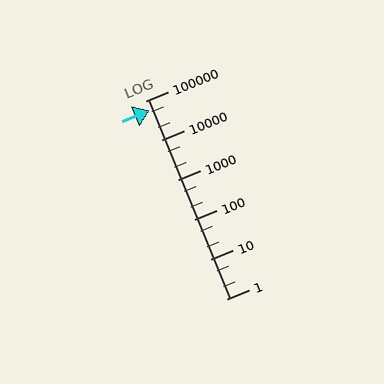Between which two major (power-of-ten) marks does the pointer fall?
The pointer is between 10000 and 100000.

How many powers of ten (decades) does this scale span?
The scale spans 5 decades, from 1 to 100000.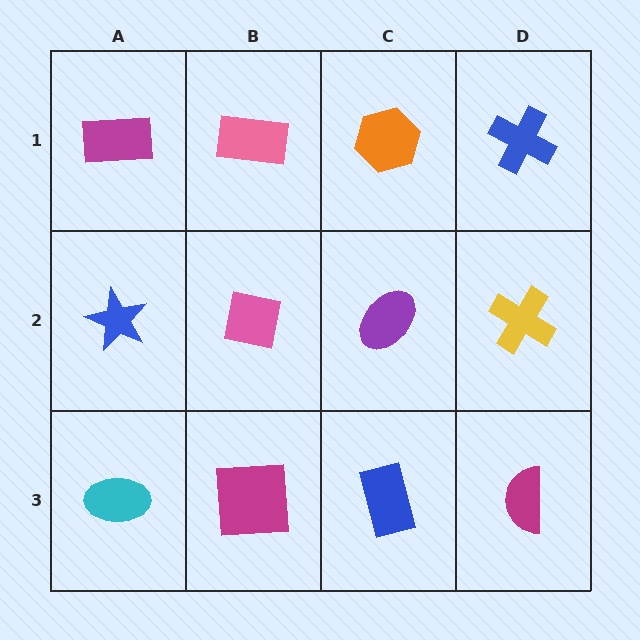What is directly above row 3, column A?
A blue star.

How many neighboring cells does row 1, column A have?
2.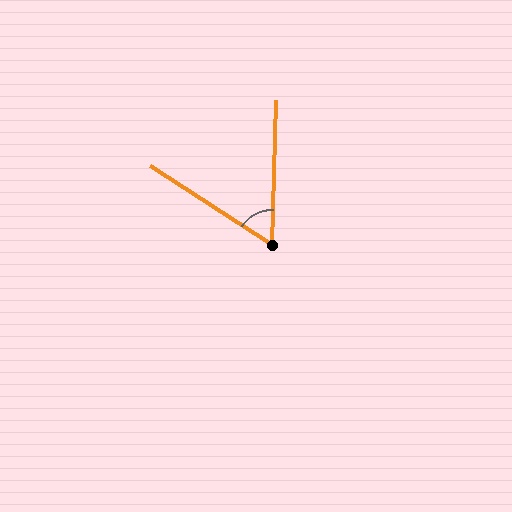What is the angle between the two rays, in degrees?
Approximately 59 degrees.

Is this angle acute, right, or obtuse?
It is acute.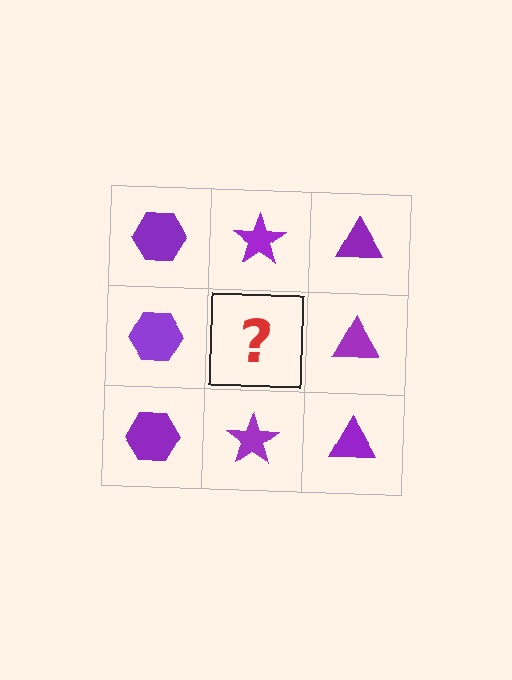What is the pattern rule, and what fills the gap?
The rule is that each column has a consistent shape. The gap should be filled with a purple star.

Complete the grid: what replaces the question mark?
The question mark should be replaced with a purple star.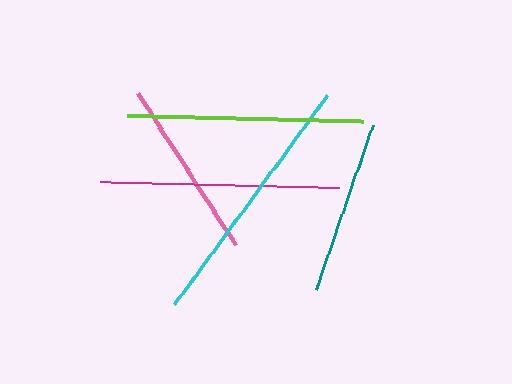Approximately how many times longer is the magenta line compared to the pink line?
The magenta line is approximately 1.3 times the length of the pink line.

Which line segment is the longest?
The cyan line is the longest at approximately 260 pixels.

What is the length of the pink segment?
The pink segment is approximately 180 pixels long.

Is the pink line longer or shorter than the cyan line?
The cyan line is longer than the pink line.